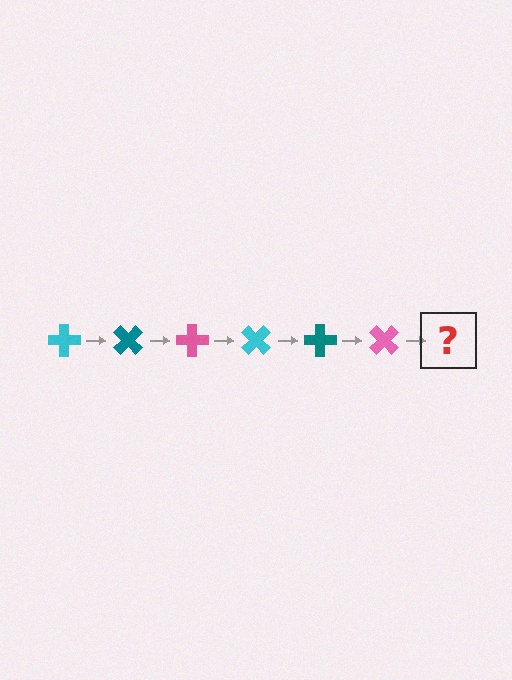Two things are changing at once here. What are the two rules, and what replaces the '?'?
The two rules are that it rotates 45 degrees each step and the color cycles through cyan, teal, and pink. The '?' should be a cyan cross, rotated 270 degrees from the start.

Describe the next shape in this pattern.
It should be a cyan cross, rotated 270 degrees from the start.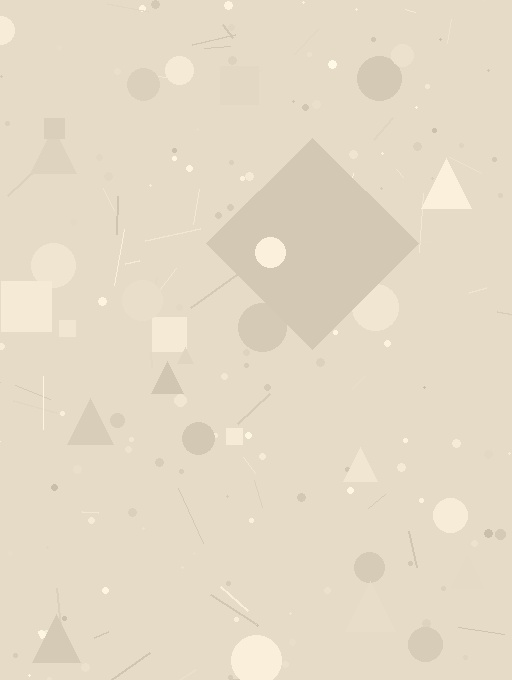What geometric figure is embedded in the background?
A diamond is embedded in the background.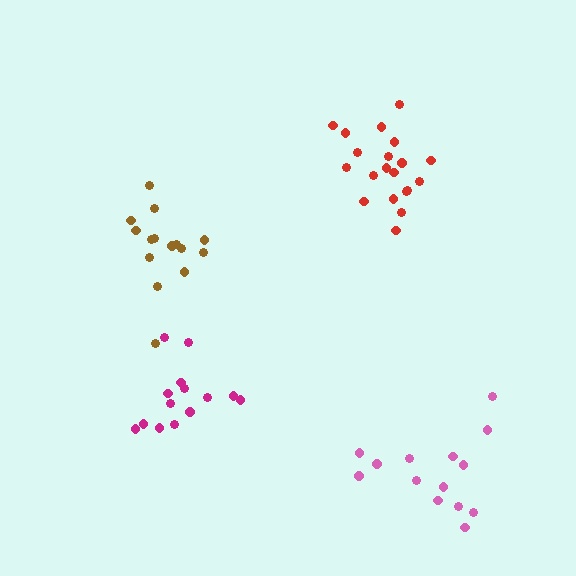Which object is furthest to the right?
The pink cluster is rightmost.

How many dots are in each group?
Group 1: 14 dots, Group 2: 14 dots, Group 3: 15 dots, Group 4: 20 dots (63 total).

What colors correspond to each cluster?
The clusters are colored: magenta, pink, brown, red.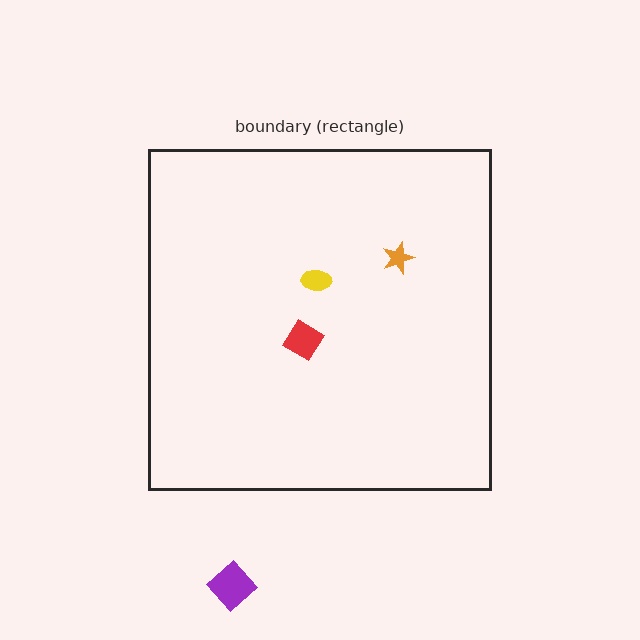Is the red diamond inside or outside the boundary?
Inside.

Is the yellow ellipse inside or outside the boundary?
Inside.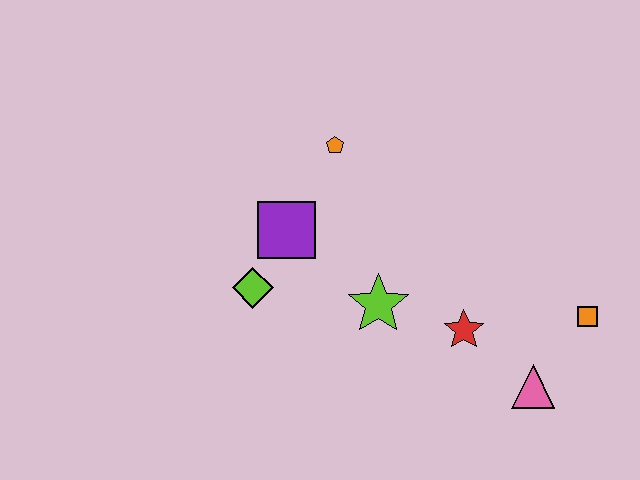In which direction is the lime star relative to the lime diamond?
The lime star is to the right of the lime diamond.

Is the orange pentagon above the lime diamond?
Yes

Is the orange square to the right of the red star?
Yes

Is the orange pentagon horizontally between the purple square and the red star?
Yes